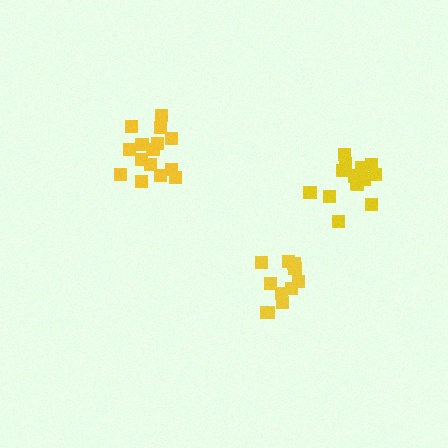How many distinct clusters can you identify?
There are 3 distinct clusters.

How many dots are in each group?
Group 1: 15 dots, Group 2: 11 dots, Group 3: 15 dots (41 total).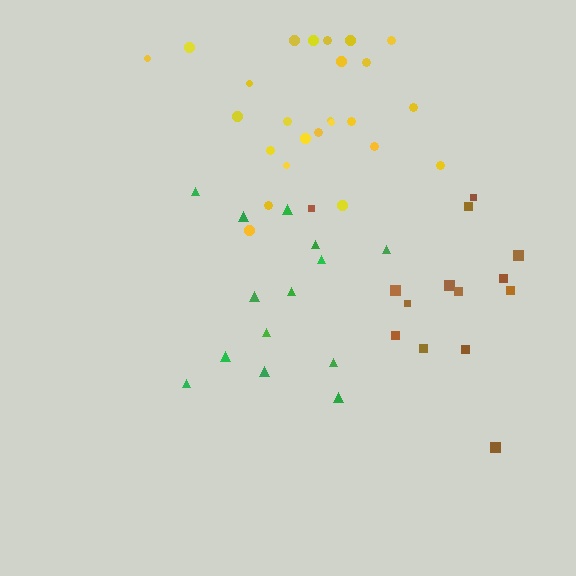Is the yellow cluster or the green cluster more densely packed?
Yellow.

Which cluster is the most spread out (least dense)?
Green.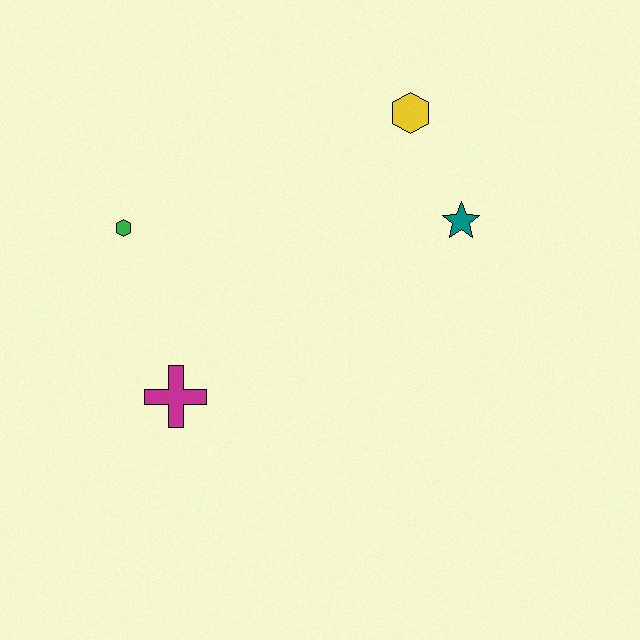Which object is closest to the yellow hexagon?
The teal star is closest to the yellow hexagon.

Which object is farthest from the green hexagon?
The teal star is farthest from the green hexagon.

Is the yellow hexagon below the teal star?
No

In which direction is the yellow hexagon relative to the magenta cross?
The yellow hexagon is above the magenta cross.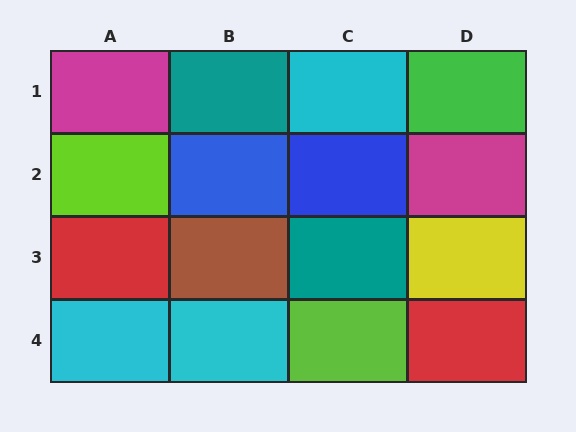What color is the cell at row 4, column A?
Cyan.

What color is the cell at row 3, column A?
Red.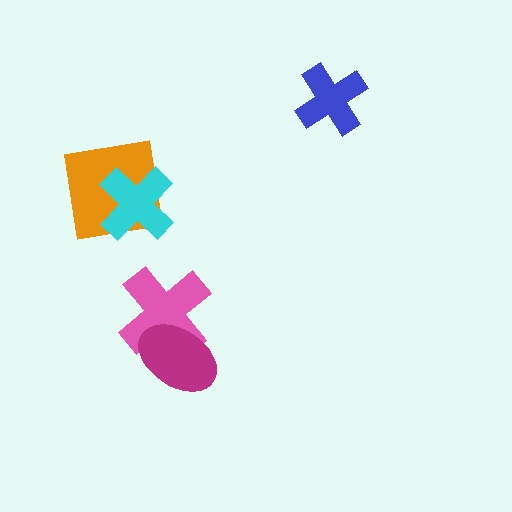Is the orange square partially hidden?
Yes, it is partially covered by another shape.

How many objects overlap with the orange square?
1 object overlaps with the orange square.